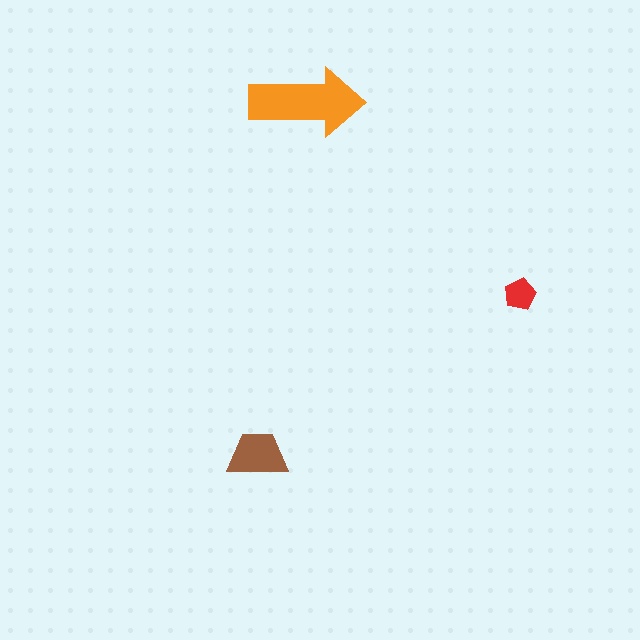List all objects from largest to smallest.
The orange arrow, the brown trapezoid, the red pentagon.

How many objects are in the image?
There are 3 objects in the image.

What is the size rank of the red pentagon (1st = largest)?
3rd.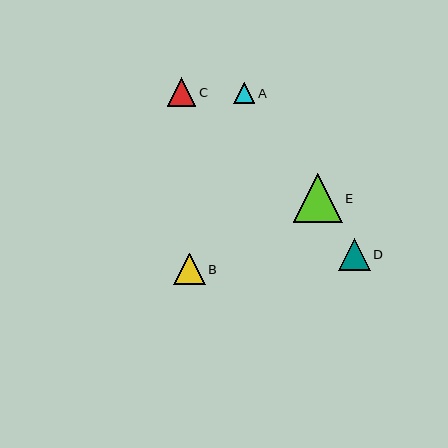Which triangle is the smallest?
Triangle A is the smallest with a size of approximately 21 pixels.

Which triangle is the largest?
Triangle E is the largest with a size of approximately 49 pixels.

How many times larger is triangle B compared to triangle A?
Triangle B is approximately 1.5 times the size of triangle A.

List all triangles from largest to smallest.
From largest to smallest: E, D, B, C, A.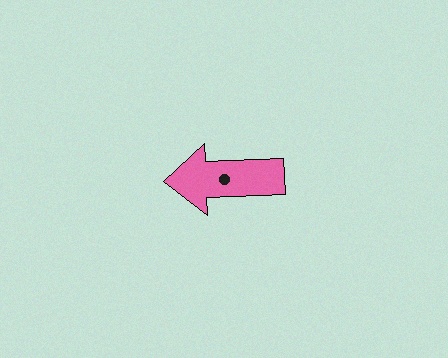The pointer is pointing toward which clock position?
Roughly 9 o'clock.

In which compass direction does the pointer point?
West.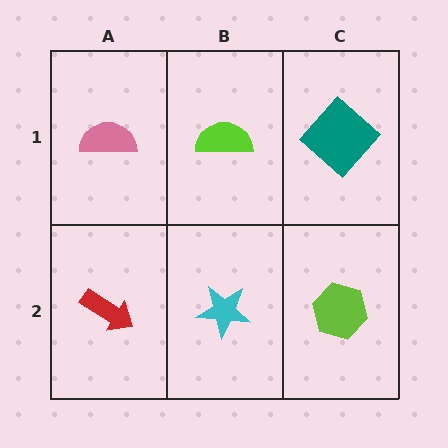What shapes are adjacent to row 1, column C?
A lime hexagon (row 2, column C), a lime semicircle (row 1, column B).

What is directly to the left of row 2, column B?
A red arrow.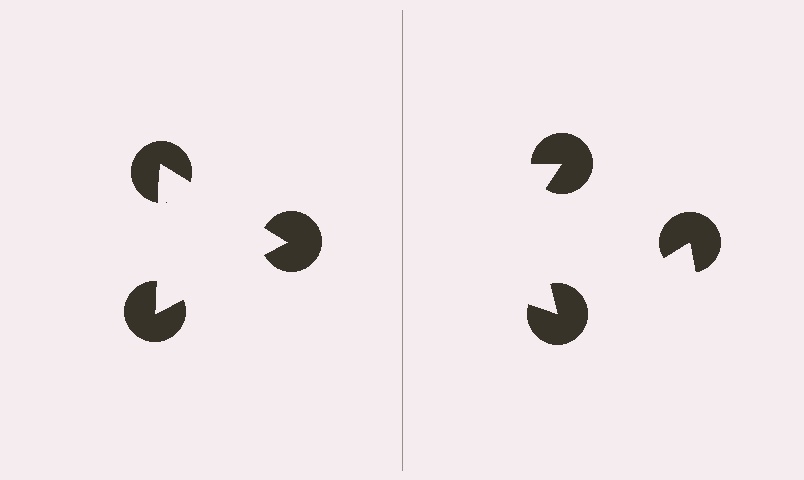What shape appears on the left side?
An illusory triangle.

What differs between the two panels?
The pac-man discs are positioned identically on both sides; only the wedge orientations differ. On the left they align to a triangle; on the right they are misaligned.